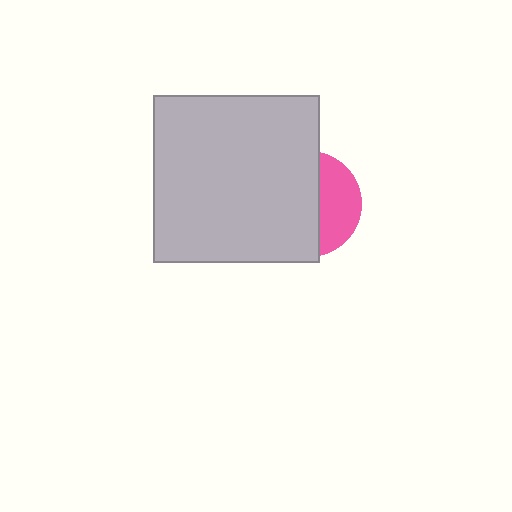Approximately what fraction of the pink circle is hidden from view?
Roughly 63% of the pink circle is hidden behind the light gray square.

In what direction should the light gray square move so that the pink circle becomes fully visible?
The light gray square should move left. That is the shortest direction to clear the overlap and leave the pink circle fully visible.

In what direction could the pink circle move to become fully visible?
The pink circle could move right. That would shift it out from behind the light gray square entirely.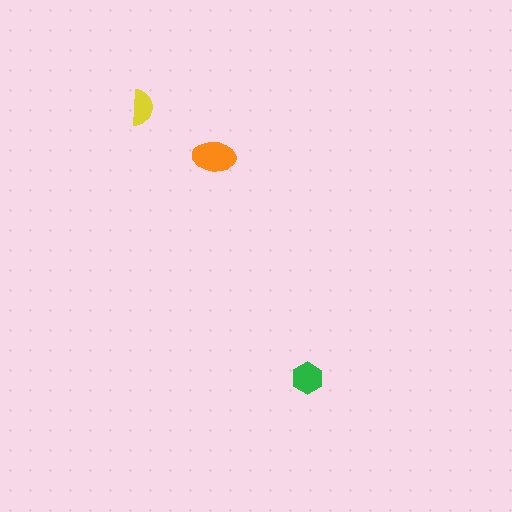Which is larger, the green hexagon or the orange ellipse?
The orange ellipse.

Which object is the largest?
The orange ellipse.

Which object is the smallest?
The yellow semicircle.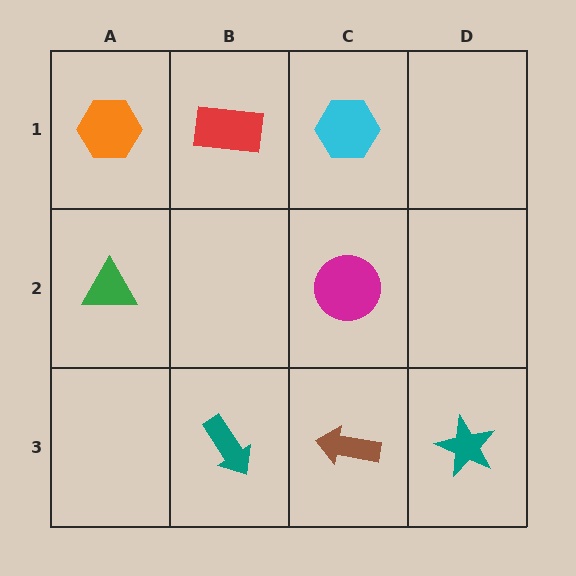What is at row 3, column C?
A brown arrow.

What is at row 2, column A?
A green triangle.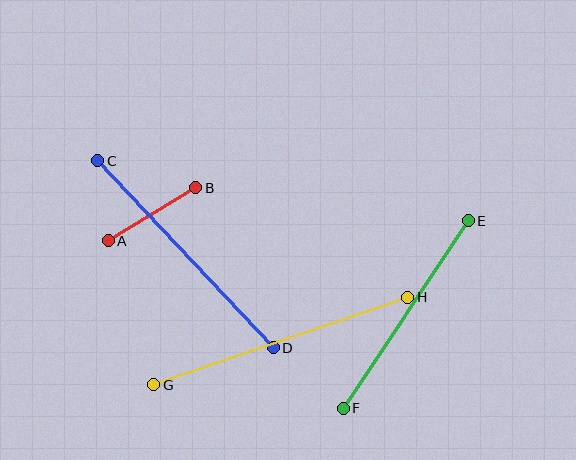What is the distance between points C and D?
The distance is approximately 257 pixels.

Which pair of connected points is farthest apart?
Points G and H are farthest apart.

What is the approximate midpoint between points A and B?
The midpoint is at approximately (152, 214) pixels.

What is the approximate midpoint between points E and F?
The midpoint is at approximately (406, 315) pixels.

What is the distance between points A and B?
The distance is approximately 103 pixels.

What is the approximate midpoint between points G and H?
The midpoint is at approximately (281, 341) pixels.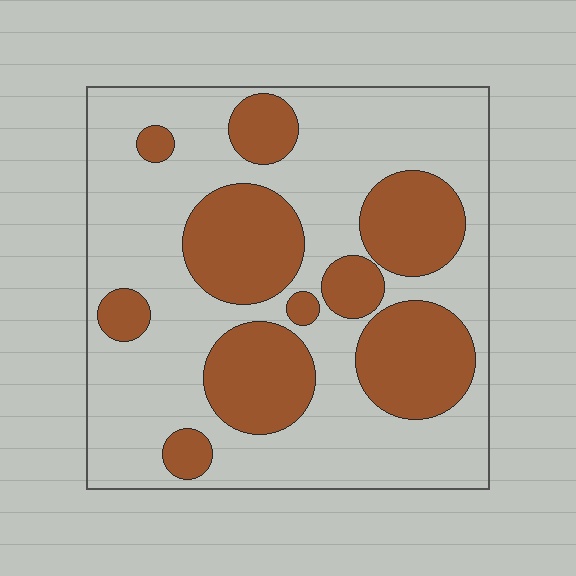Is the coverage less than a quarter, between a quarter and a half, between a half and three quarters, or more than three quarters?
Between a quarter and a half.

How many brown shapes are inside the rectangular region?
10.